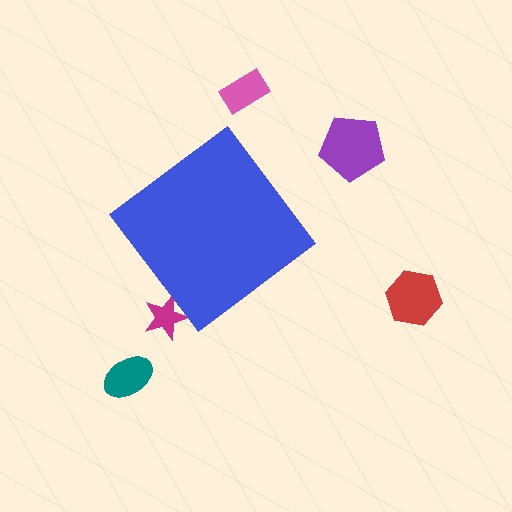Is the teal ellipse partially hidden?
No, the teal ellipse is fully visible.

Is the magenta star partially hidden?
Yes, the magenta star is partially hidden behind the blue diamond.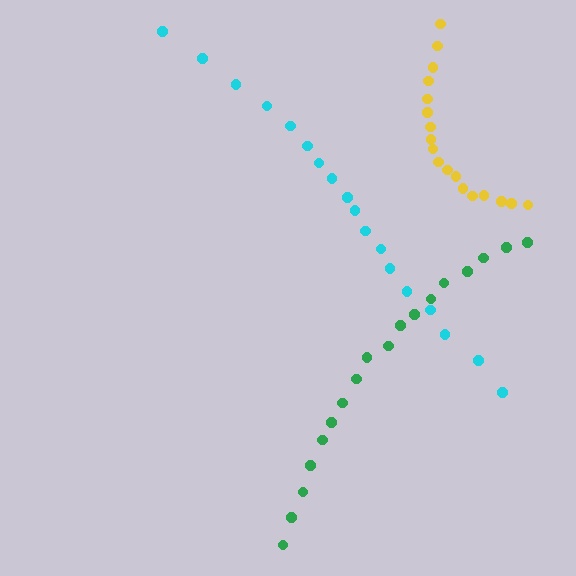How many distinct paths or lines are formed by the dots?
There are 3 distinct paths.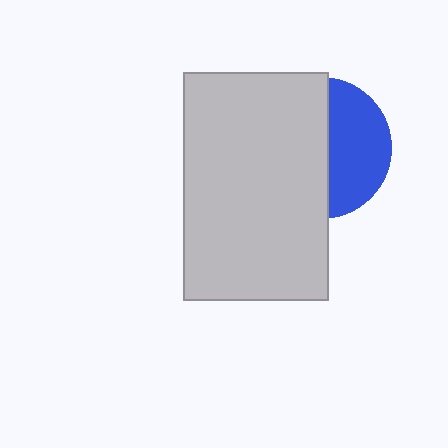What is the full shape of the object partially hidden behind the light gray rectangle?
The partially hidden object is a blue circle.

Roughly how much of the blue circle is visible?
A small part of it is visible (roughly 42%).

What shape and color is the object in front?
The object in front is a light gray rectangle.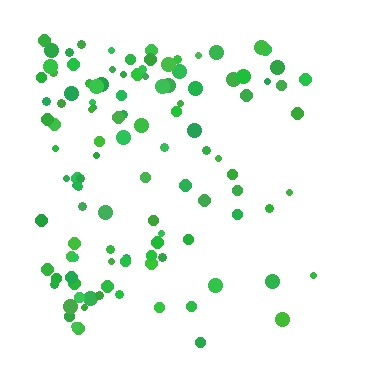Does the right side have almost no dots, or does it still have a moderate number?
Still a moderate number, just noticeably fewer than the left.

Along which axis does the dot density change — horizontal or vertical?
Horizontal.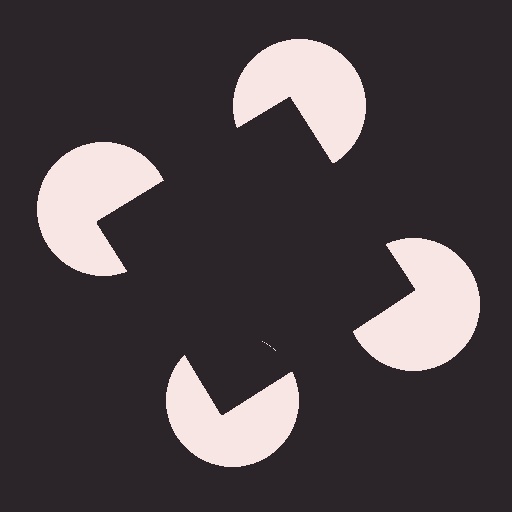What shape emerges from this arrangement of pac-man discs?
An illusory square — its edges are inferred from the aligned wedge cuts in the pac-man discs, not physically drawn.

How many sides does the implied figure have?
4 sides.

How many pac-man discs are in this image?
There are 4 — one at each vertex of the illusory square.